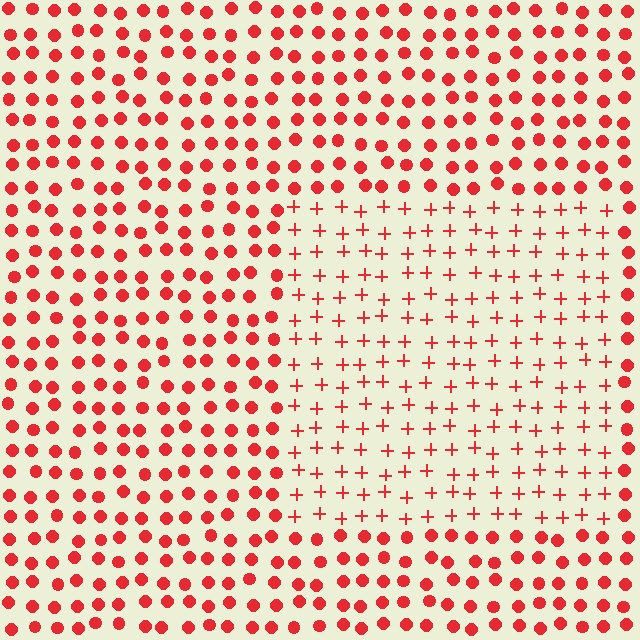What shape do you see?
I see a rectangle.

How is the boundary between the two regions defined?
The boundary is defined by a change in element shape: plus signs inside vs. circles outside. All elements share the same color and spacing.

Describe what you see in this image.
The image is filled with small red elements arranged in a uniform grid. A rectangle-shaped region contains plus signs, while the surrounding area contains circles. The boundary is defined purely by the change in element shape.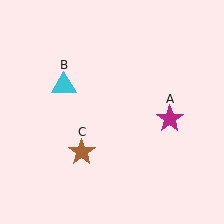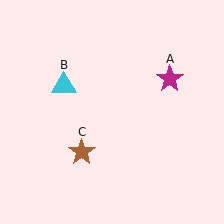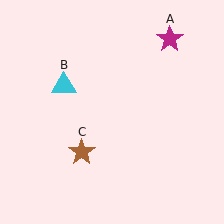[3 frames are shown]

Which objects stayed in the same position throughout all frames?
Cyan triangle (object B) and brown star (object C) remained stationary.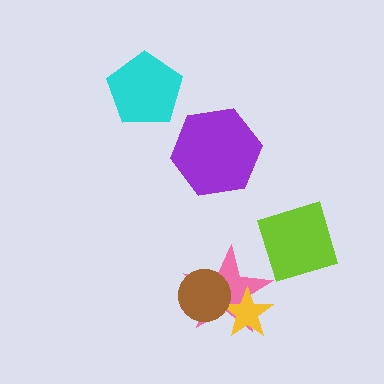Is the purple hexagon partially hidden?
No, no other shape covers it.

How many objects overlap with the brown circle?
2 objects overlap with the brown circle.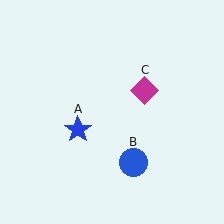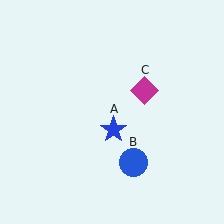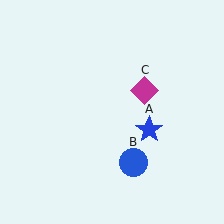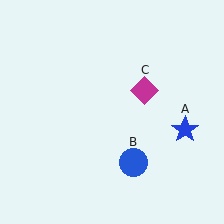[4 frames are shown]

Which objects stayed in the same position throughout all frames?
Blue circle (object B) and magenta diamond (object C) remained stationary.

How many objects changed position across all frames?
1 object changed position: blue star (object A).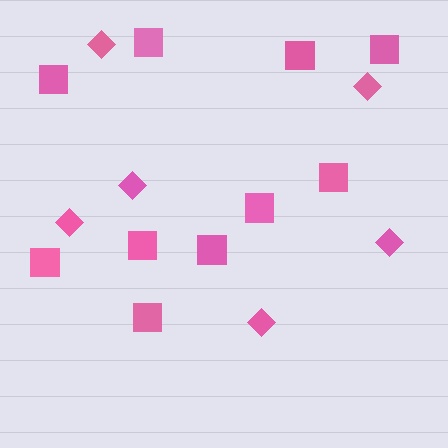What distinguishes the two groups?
There are 2 groups: one group of squares (10) and one group of diamonds (6).